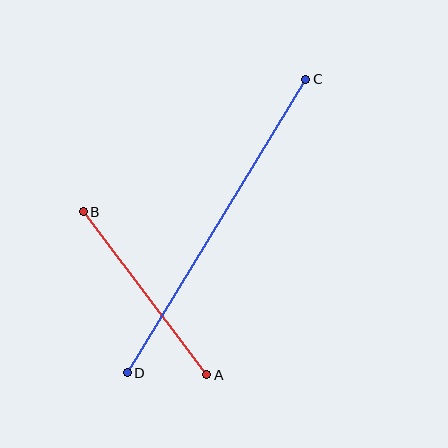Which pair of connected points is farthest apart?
Points C and D are farthest apart.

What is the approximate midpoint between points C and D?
The midpoint is at approximately (217, 226) pixels.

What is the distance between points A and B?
The distance is approximately 205 pixels.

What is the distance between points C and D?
The distance is approximately 344 pixels.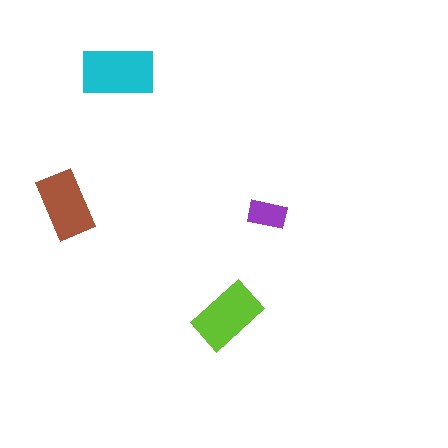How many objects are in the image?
There are 4 objects in the image.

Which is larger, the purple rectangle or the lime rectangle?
The lime one.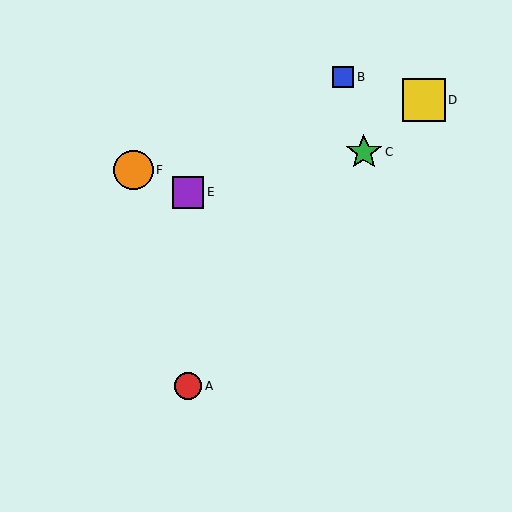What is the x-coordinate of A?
Object A is at x≈188.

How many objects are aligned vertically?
2 objects (A, E) are aligned vertically.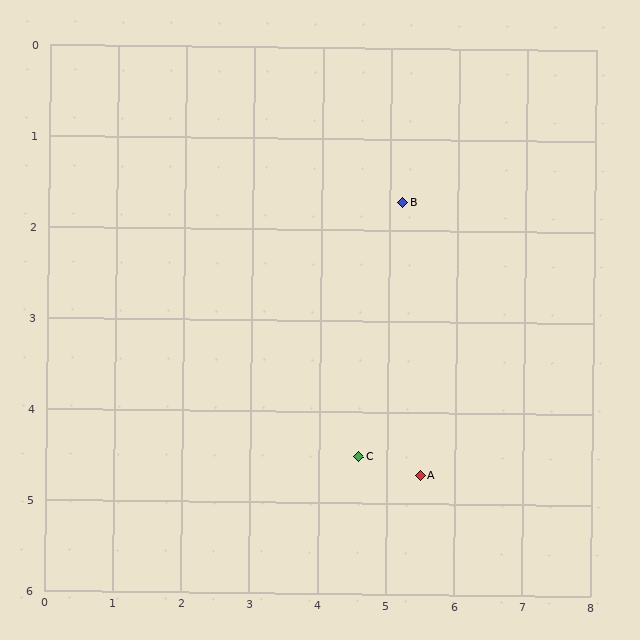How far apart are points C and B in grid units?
Points C and B are about 2.9 grid units apart.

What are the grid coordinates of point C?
Point C is at approximately (4.6, 4.5).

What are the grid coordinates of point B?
Point B is at approximately (5.2, 1.7).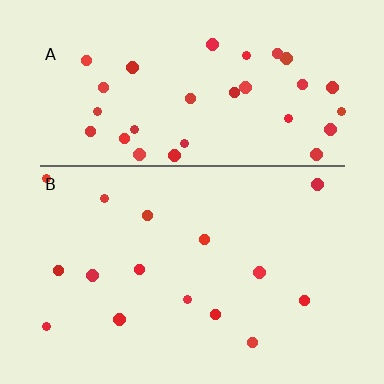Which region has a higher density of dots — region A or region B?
A (the top).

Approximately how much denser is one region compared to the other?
Approximately 2.3× — region A over region B.